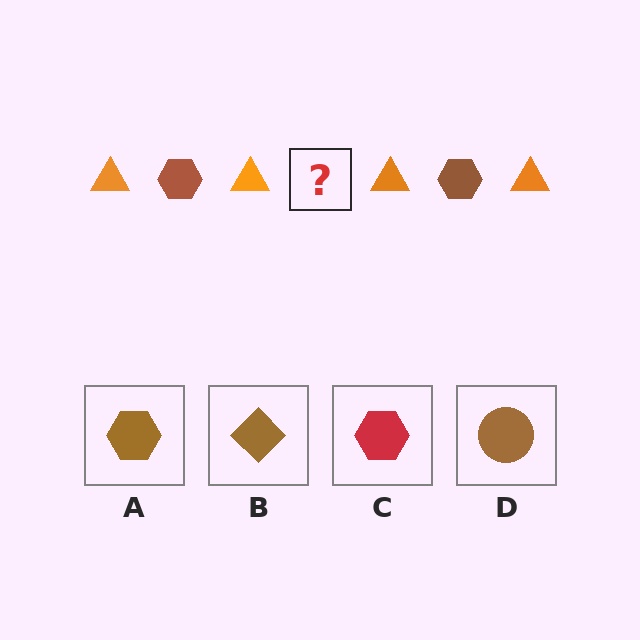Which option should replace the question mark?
Option A.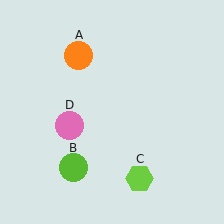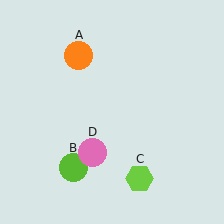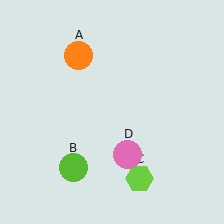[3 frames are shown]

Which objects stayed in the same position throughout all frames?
Orange circle (object A) and lime circle (object B) and lime hexagon (object C) remained stationary.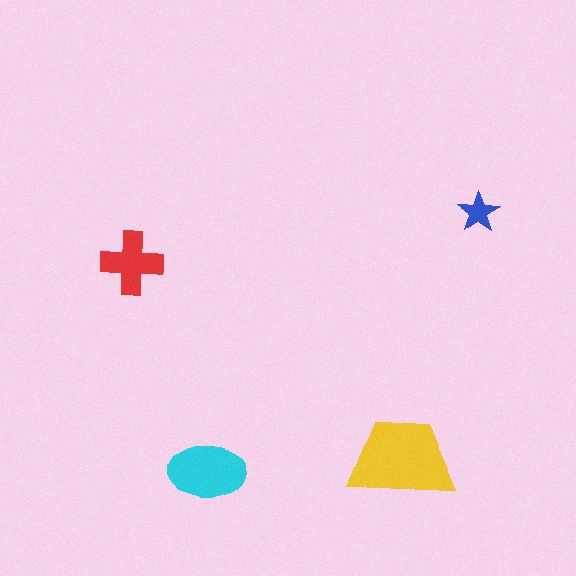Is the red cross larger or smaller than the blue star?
Larger.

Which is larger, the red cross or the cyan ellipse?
The cyan ellipse.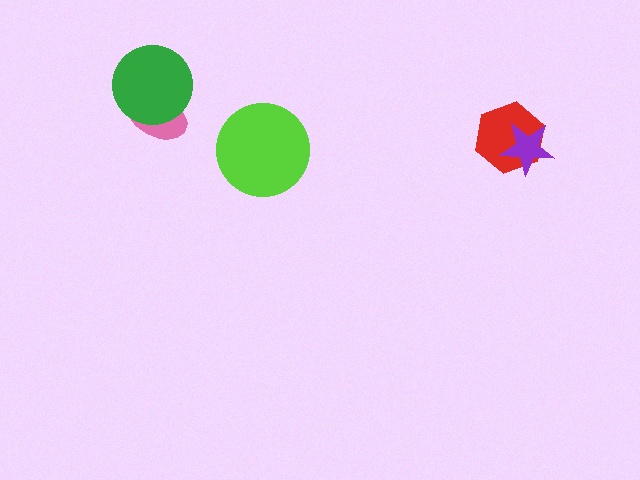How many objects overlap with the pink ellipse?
1 object overlaps with the pink ellipse.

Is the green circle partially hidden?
No, no other shape covers it.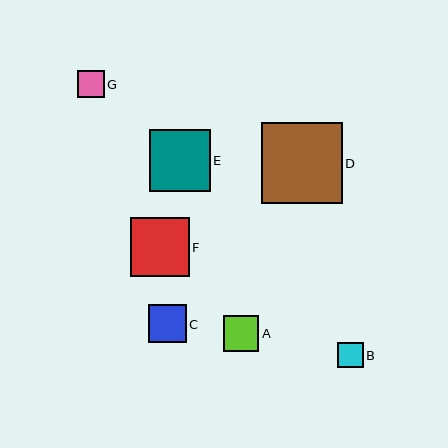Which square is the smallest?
Square B is the smallest with a size of approximately 26 pixels.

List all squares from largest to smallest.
From largest to smallest: D, E, F, C, A, G, B.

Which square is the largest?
Square D is the largest with a size of approximately 81 pixels.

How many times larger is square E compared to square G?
Square E is approximately 2.3 times the size of square G.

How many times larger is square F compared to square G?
Square F is approximately 2.2 times the size of square G.